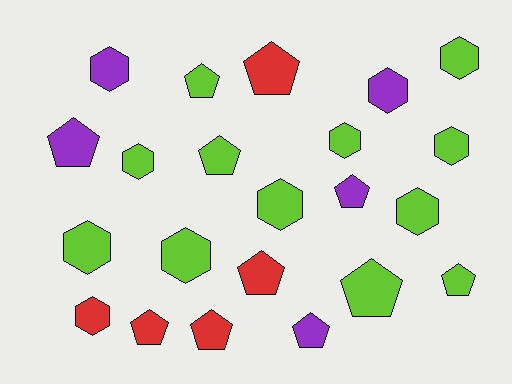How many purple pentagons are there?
There are 3 purple pentagons.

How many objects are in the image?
There are 22 objects.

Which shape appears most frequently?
Pentagon, with 11 objects.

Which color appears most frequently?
Lime, with 12 objects.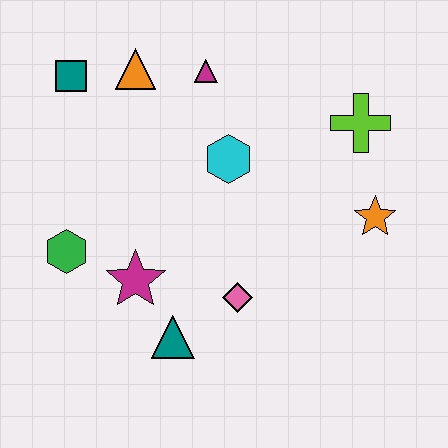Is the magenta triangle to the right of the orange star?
No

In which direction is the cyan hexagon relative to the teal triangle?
The cyan hexagon is above the teal triangle.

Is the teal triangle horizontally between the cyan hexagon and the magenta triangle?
No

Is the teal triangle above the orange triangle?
No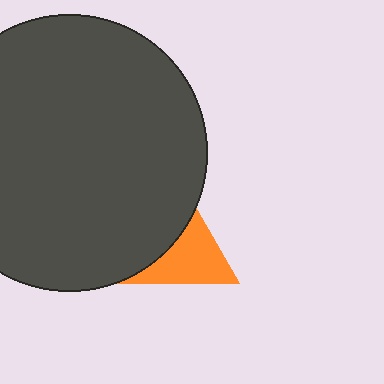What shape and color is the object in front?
The object in front is a dark gray circle.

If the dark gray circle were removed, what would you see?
You would see the complete orange triangle.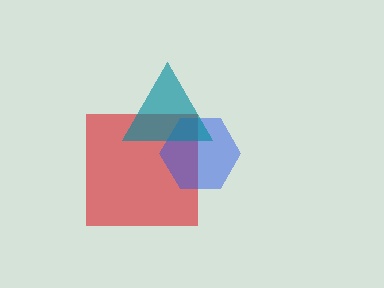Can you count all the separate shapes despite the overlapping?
Yes, there are 3 separate shapes.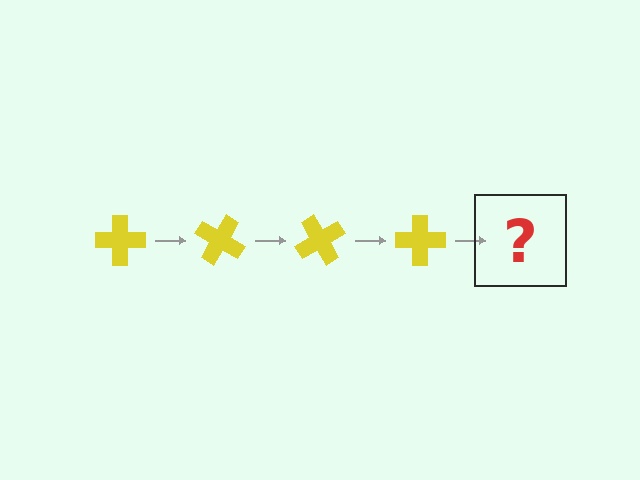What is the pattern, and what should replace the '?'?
The pattern is that the cross rotates 30 degrees each step. The '?' should be a yellow cross rotated 120 degrees.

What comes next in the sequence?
The next element should be a yellow cross rotated 120 degrees.